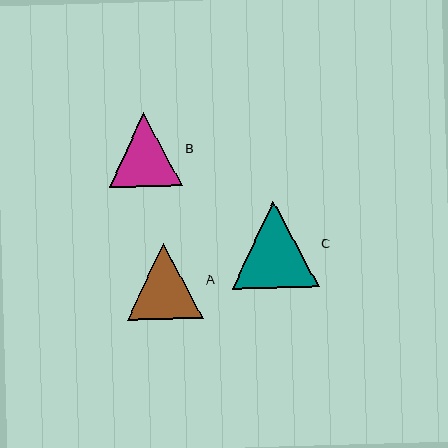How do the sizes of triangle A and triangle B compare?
Triangle A and triangle B are approximately the same size.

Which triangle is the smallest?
Triangle B is the smallest with a size of approximately 73 pixels.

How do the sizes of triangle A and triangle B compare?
Triangle A and triangle B are approximately the same size.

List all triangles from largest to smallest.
From largest to smallest: C, A, B.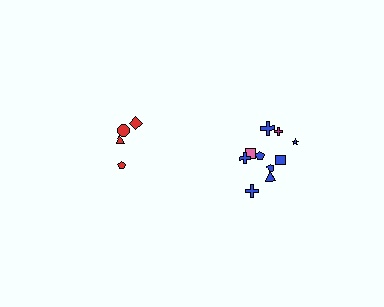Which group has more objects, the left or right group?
The right group.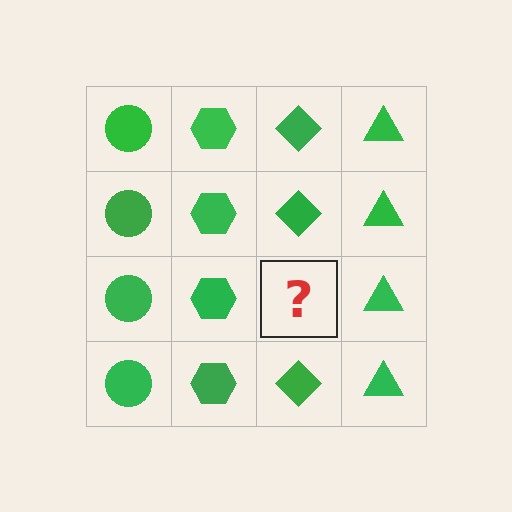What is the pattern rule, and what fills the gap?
The rule is that each column has a consistent shape. The gap should be filled with a green diamond.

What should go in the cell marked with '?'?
The missing cell should contain a green diamond.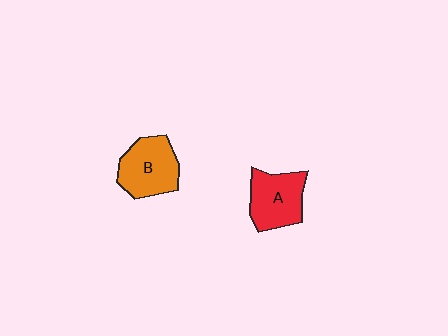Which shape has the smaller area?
Shape A (red).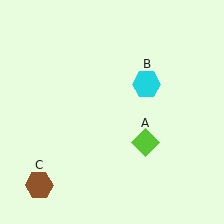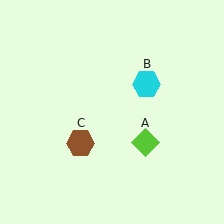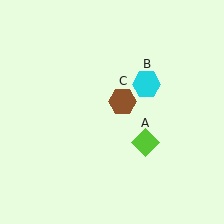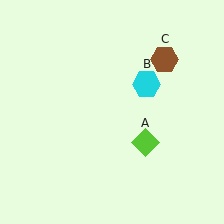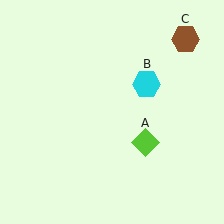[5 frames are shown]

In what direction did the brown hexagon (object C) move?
The brown hexagon (object C) moved up and to the right.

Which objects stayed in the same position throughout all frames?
Lime diamond (object A) and cyan hexagon (object B) remained stationary.